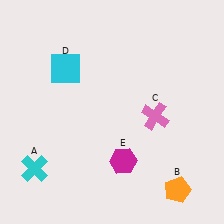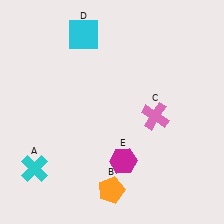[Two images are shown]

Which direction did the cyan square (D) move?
The cyan square (D) moved up.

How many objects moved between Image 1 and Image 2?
2 objects moved between the two images.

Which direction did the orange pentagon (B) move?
The orange pentagon (B) moved left.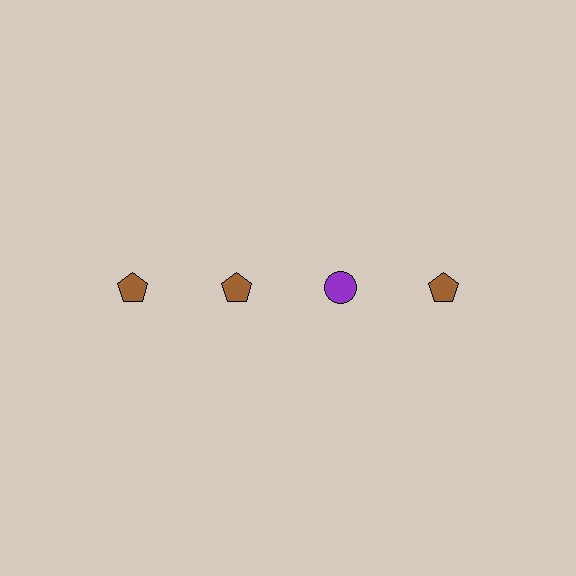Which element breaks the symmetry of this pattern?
The purple circle in the top row, center column breaks the symmetry. All other shapes are brown pentagons.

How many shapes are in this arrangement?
There are 4 shapes arranged in a grid pattern.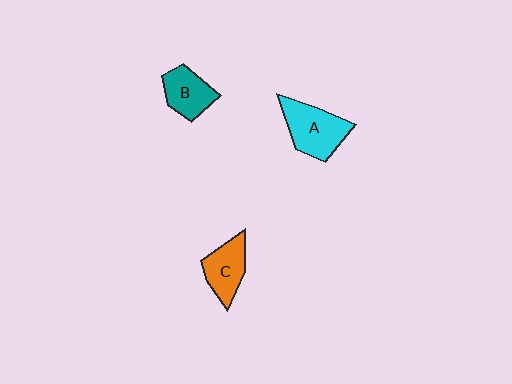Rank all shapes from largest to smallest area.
From largest to smallest: A (cyan), C (orange), B (teal).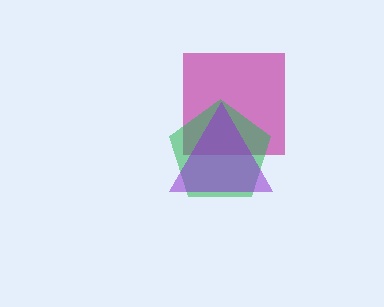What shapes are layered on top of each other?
The layered shapes are: a magenta square, a green pentagon, a purple triangle.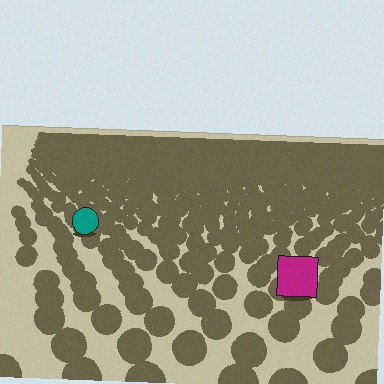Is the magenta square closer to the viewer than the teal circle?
Yes. The magenta square is closer — you can tell from the texture gradient: the ground texture is coarser near it.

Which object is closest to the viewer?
The magenta square is closest. The texture marks near it are larger and more spread out.